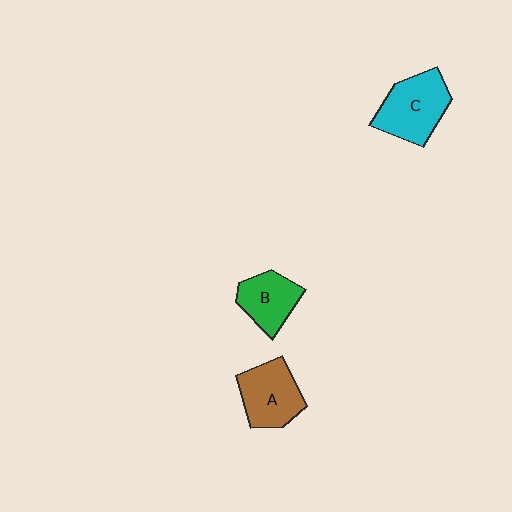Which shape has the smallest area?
Shape B (green).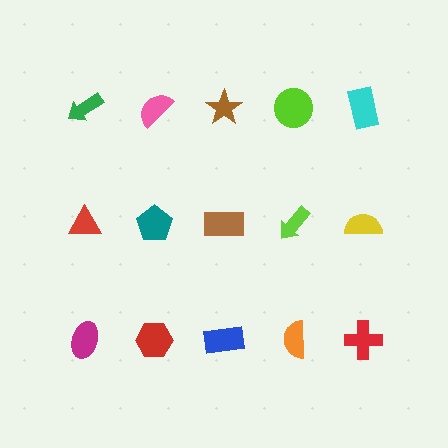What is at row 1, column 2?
A pink semicircle.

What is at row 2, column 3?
A brown rectangle.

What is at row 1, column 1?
A green arrow.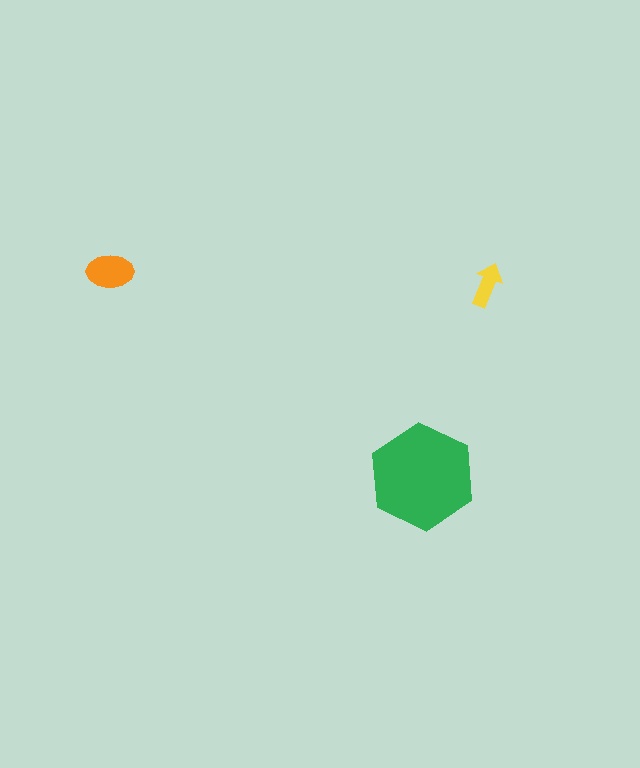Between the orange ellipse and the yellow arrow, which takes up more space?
The orange ellipse.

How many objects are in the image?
There are 3 objects in the image.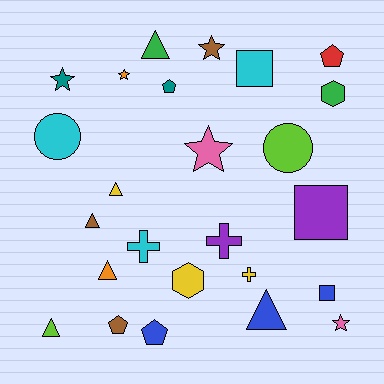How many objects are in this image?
There are 25 objects.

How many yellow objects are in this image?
There are 3 yellow objects.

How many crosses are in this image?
There are 3 crosses.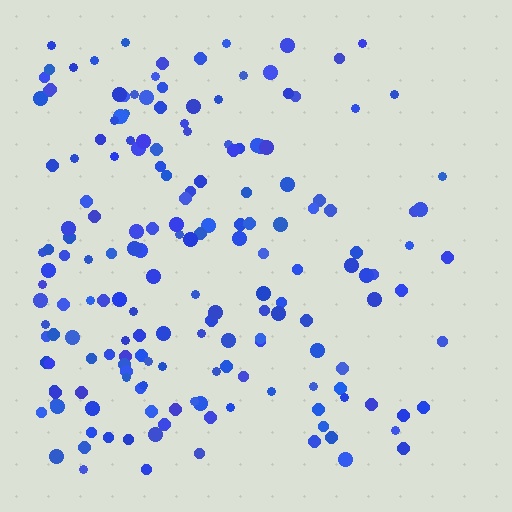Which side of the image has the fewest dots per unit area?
The right.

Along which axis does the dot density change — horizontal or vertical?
Horizontal.